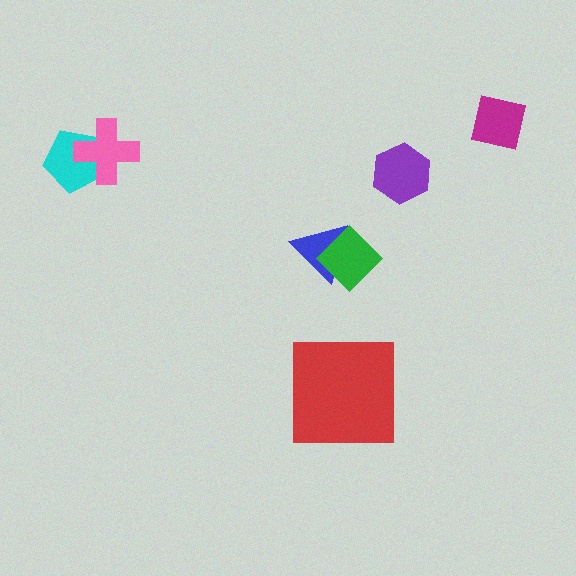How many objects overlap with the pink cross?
1 object overlaps with the pink cross.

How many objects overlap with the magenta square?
0 objects overlap with the magenta square.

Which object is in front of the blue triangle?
The green diamond is in front of the blue triangle.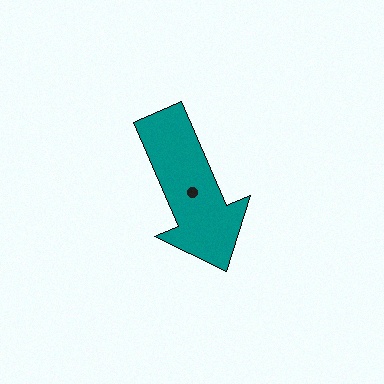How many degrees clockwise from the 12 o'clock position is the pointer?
Approximately 157 degrees.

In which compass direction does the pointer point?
Southeast.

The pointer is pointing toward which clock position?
Roughly 5 o'clock.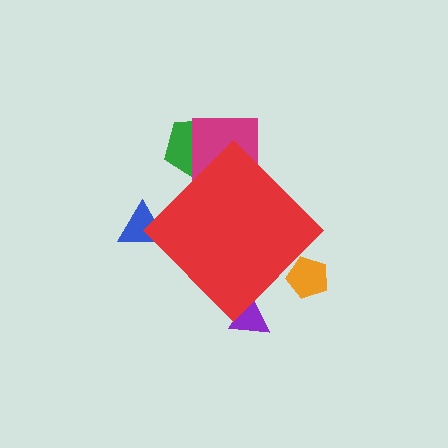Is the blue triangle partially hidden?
Yes, the blue triangle is partially hidden behind the red diamond.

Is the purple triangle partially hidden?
Yes, the purple triangle is partially hidden behind the red diamond.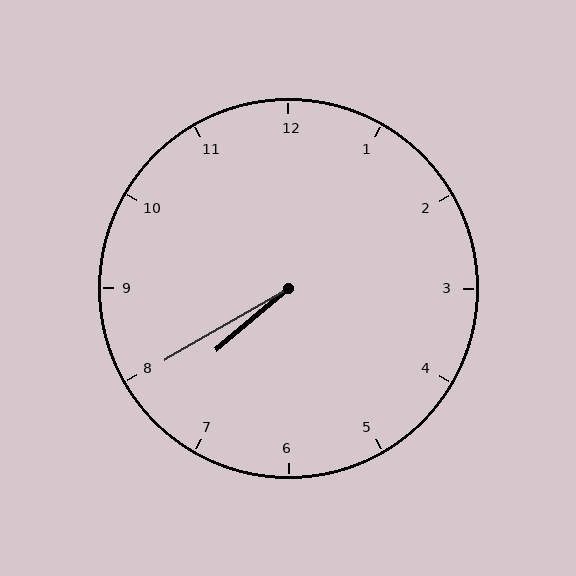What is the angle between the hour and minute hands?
Approximately 10 degrees.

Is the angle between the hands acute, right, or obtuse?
It is acute.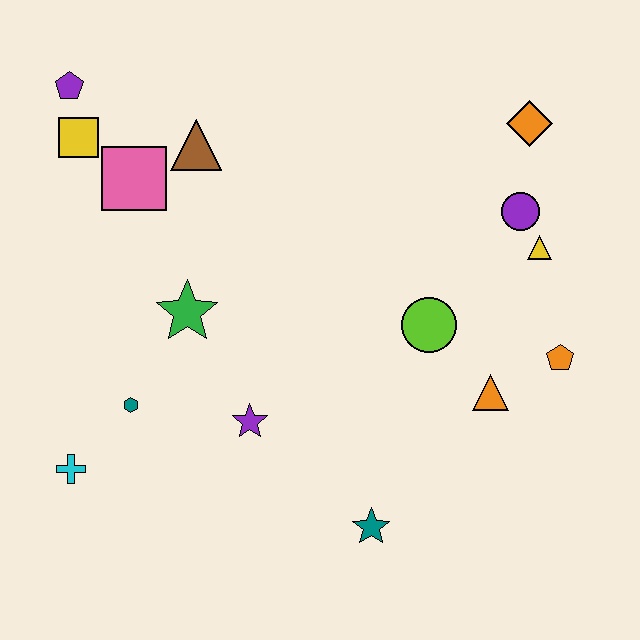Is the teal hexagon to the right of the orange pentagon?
No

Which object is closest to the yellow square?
The purple pentagon is closest to the yellow square.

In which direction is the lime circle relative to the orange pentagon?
The lime circle is to the left of the orange pentagon.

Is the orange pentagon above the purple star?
Yes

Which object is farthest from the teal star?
The purple pentagon is farthest from the teal star.